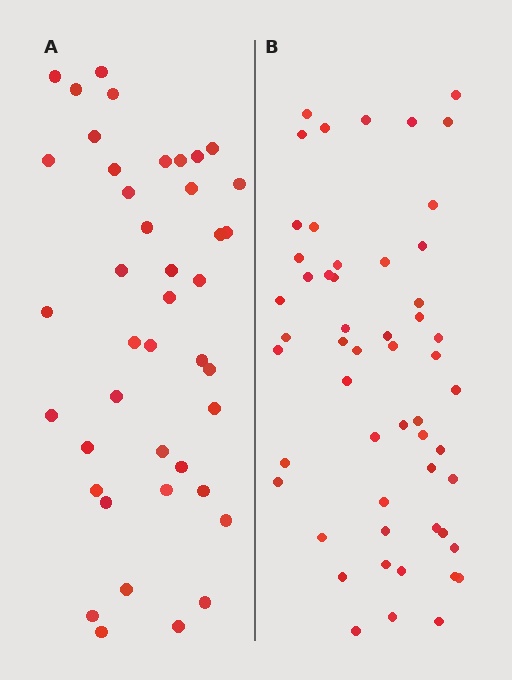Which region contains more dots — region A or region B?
Region B (the right region) has more dots.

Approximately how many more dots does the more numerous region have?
Region B has roughly 12 or so more dots than region A.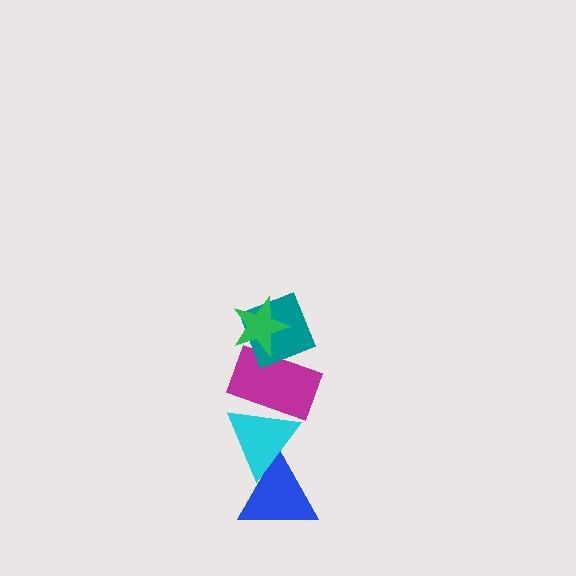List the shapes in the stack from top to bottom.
From top to bottom: the green star, the teal diamond, the magenta rectangle, the cyan triangle, the blue triangle.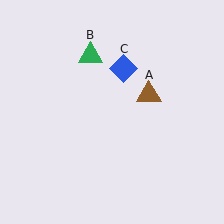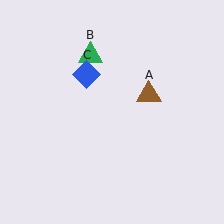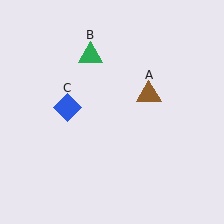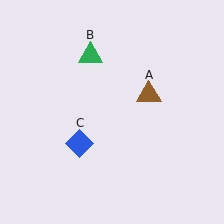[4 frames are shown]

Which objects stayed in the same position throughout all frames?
Brown triangle (object A) and green triangle (object B) remained stationary.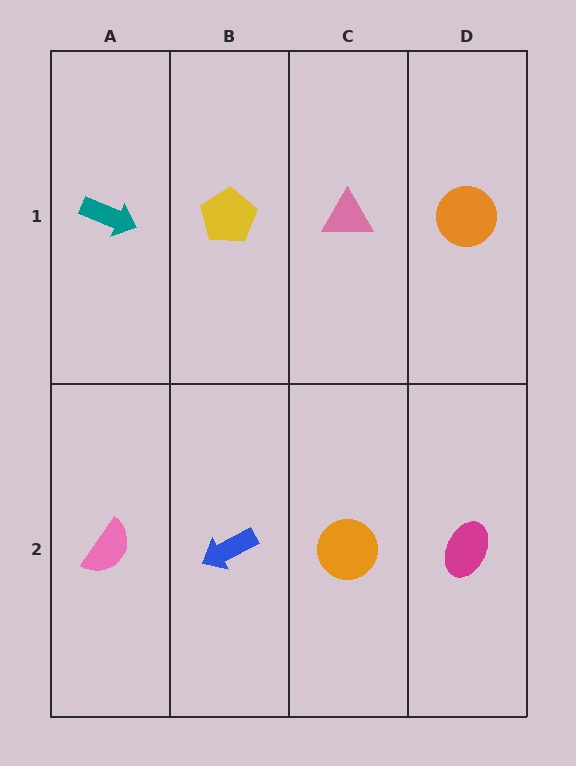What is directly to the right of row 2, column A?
A blue arrow.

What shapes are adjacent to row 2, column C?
A pink triangle (row 1, column C), a blue arrow (row 2, column B), a magenta ellipse (row 2, column D).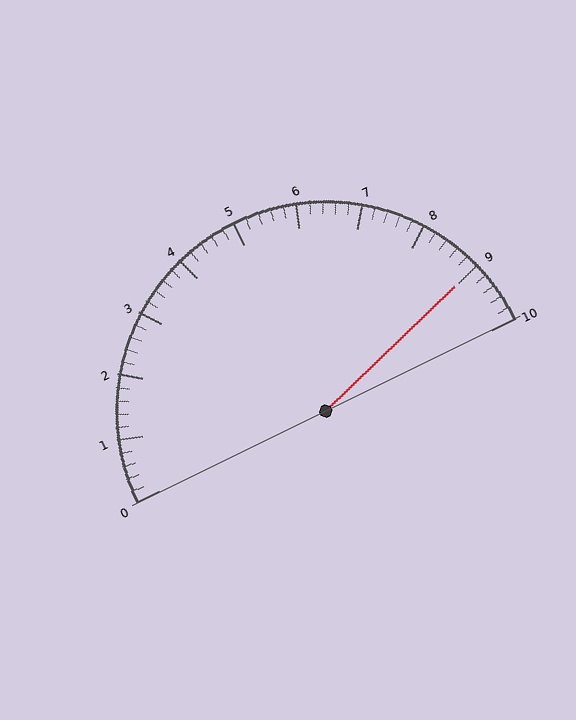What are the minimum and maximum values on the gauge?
The gauge ranges from 0 to 10.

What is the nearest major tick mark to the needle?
The nearest major tick mark is 9.